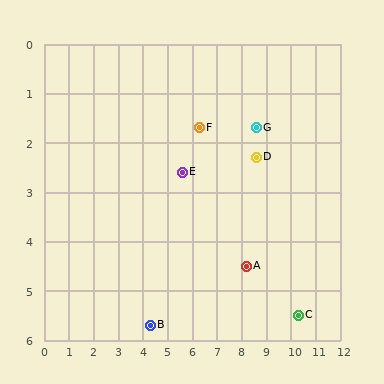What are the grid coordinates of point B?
Point B is at approximately (4.3, 5.7).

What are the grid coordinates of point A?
Point A is at approximately (8.2, 4.5).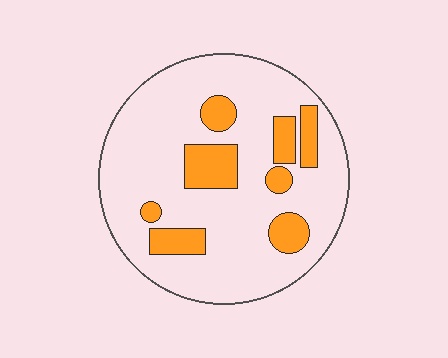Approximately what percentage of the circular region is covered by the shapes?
Approximately 20%.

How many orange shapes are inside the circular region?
8.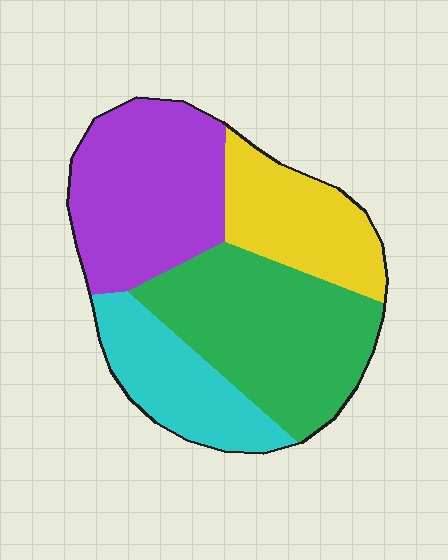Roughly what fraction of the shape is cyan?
Cyan covers 18% of the shape.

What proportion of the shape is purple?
Purple takes up between a quarter and a half of the shape.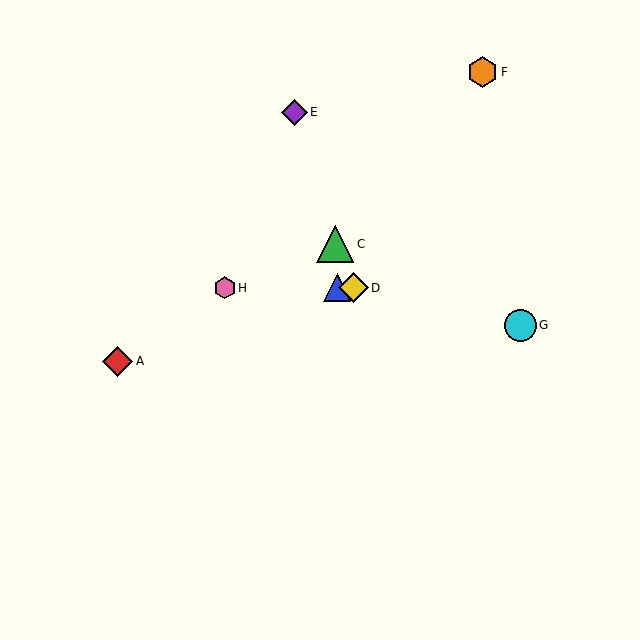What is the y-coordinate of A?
Object A is at y≈361.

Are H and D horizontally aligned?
Yes, both are at y≈288.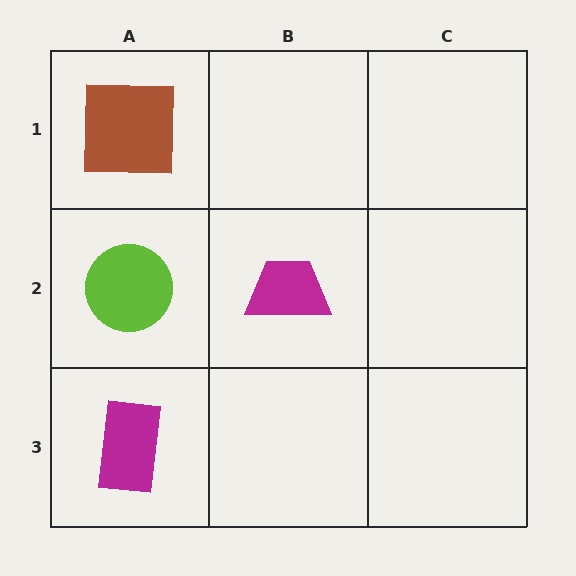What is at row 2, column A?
A lime circle.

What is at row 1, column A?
A brown square.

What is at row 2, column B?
A magenta trapezoid.